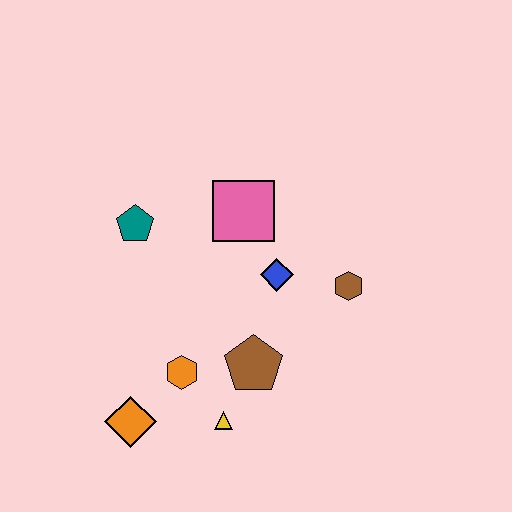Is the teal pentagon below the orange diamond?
No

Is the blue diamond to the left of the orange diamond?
No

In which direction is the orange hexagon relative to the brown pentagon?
The orange hexagon is to the left of the brown pentagon.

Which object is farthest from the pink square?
The orange diamond is farthest from the pink square.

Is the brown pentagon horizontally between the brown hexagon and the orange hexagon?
Yes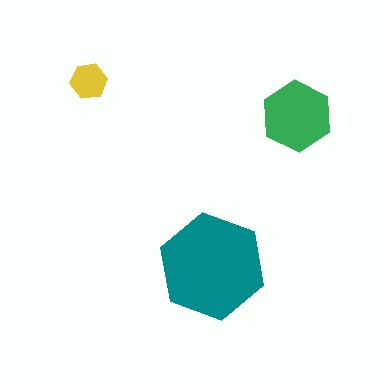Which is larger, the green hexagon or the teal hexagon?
The teal one.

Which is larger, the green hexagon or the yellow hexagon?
The green one.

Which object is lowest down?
The teal hexagon is bottommost.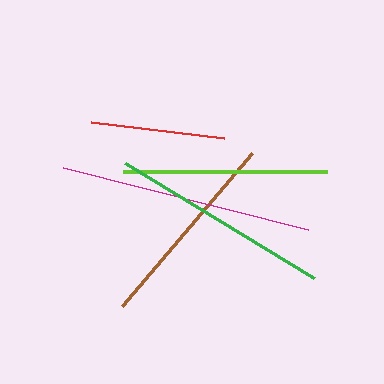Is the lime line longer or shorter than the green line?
The green line is longer than the lime line.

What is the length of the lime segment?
The lime segment is approximately 204 pixels long.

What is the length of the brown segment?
The brown segment is approximately 200 pixels long.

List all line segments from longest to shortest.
From longest to shortest: magenta, green, lime, brown, red.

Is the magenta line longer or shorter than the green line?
The magenta line is longer than the green line.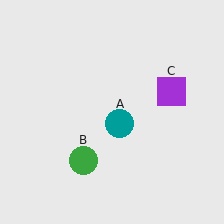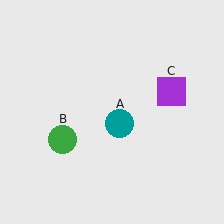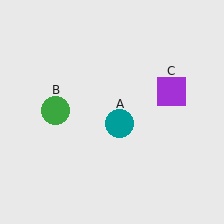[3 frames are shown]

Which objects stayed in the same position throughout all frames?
Teal circle (object A) and purple square (object C) remained stationary.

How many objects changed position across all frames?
1 object changed position: green circle (object B).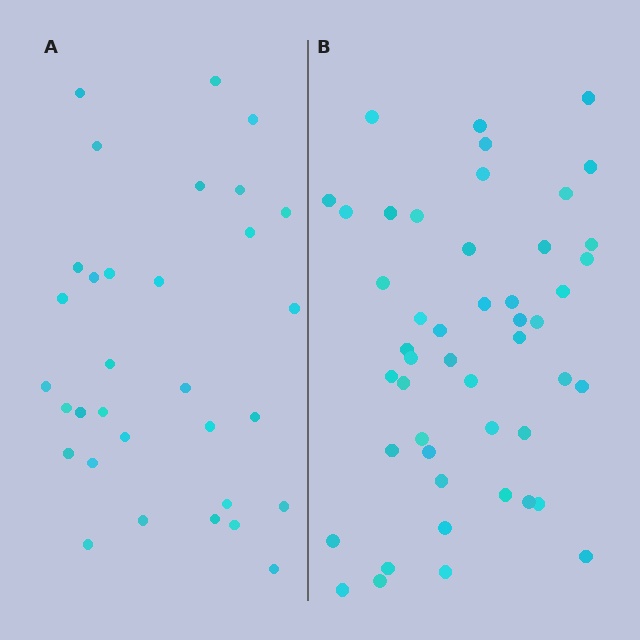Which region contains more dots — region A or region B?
Region B (the right region) has more dots.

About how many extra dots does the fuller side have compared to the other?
Region B has approximately 15 more dots than region A.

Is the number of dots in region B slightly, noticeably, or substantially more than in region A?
Region B has substantially more. The ratio is roughly 1.5 to 1.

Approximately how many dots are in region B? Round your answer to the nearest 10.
About 50 dots. (The exact count is 48, which rounds to 50.)